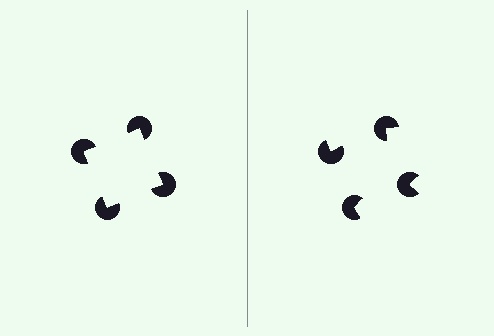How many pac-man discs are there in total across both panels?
8 — 4 on each side.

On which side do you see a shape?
An illusory square appears on the left side. On the right side the wedge cuts are rotated, so no coherent shape forms.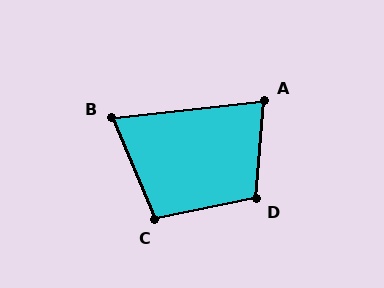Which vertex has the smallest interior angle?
B, at approximately 74 degrees.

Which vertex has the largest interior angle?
D, at approximately 106 degrees.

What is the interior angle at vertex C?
Approximately 101 degrees (obtuse).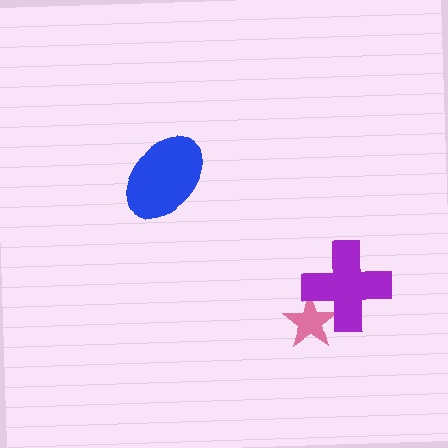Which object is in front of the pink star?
The purple cross is in front of the pink star.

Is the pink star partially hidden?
Yes, it is partially covered by another shape.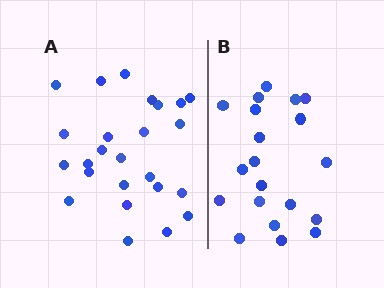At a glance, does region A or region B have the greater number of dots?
Region A (the left region) has more dots.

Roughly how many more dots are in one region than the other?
Region A has about 5 more dots than region B.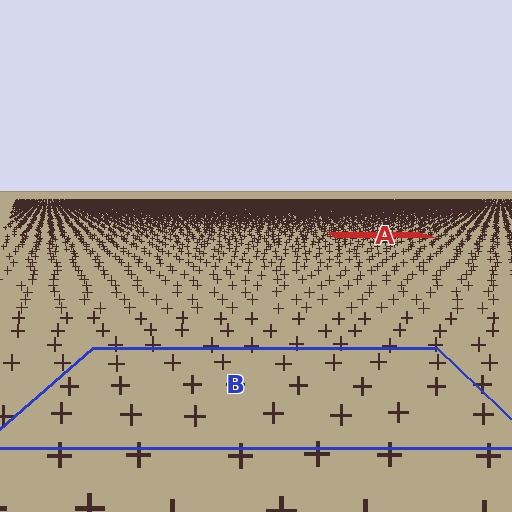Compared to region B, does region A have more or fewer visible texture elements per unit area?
Region A has more texture elements per unit area — they are packed more densely because it is farther away.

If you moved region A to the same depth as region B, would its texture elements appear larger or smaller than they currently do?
They would appear larger. At a closer depth, the same texture elements are projected at a bigger on-screen size.